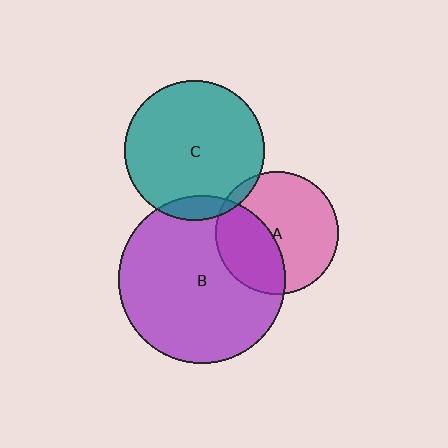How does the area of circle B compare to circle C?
Approximately 1.4 times.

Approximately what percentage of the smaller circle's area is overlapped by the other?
Approximately 5%.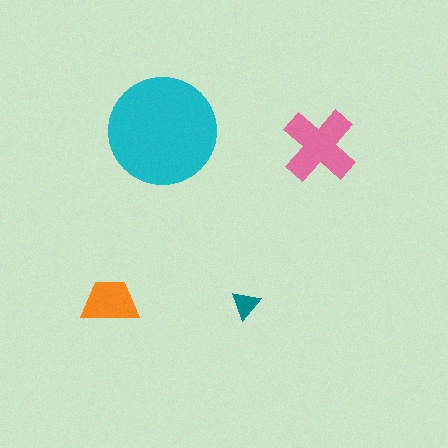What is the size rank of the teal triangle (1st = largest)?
4th.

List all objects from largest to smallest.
The cyan circle, the pink cross, the orange trapezoid, the teal triangle.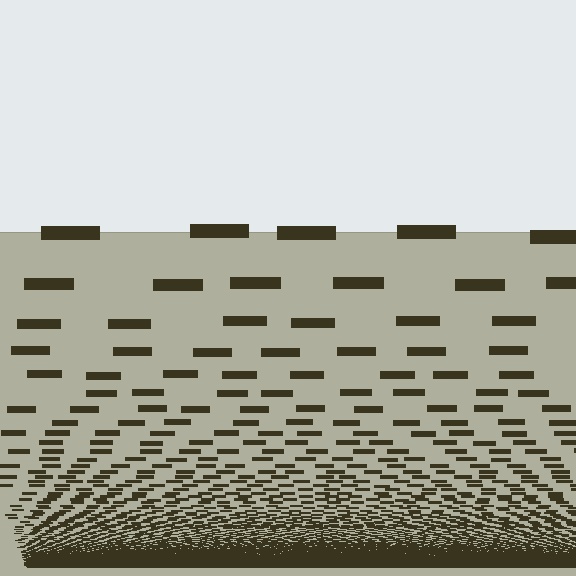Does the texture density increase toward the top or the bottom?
Density increases toward the bottom.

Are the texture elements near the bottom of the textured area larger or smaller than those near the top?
Smaller. The gradient is inverted — elements near the bottom are smaller and denser.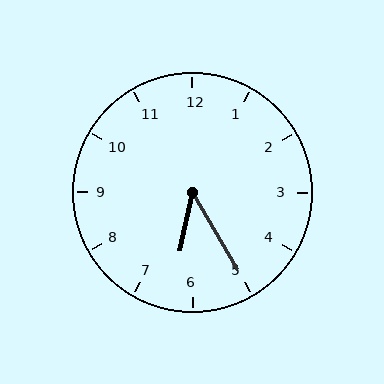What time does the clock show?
6:25.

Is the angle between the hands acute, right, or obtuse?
It is acute.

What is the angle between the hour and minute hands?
Approximately 42 degrees.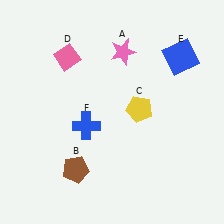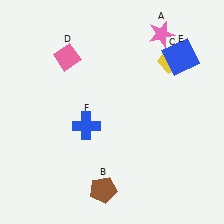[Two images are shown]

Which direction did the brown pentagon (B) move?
The brown pentagon (B) moved right.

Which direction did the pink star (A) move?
The pink star (A) moved right.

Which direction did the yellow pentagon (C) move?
The yellow pentagon (C) moved up.